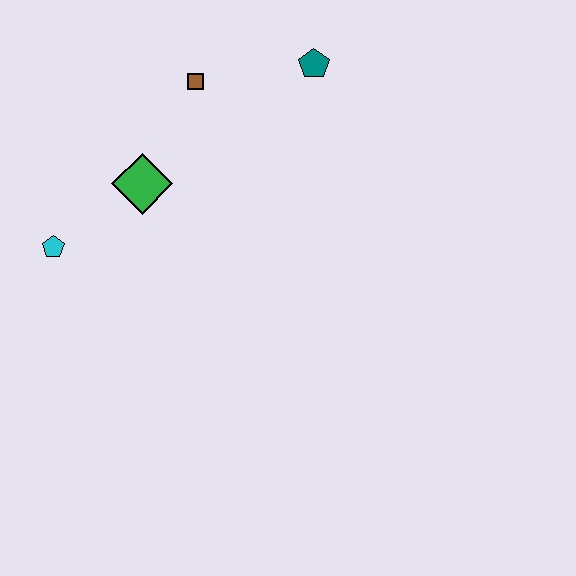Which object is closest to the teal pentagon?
The brown square is closest to the teal pentagon.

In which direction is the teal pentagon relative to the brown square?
The teal pentagon is to the right of the brown square.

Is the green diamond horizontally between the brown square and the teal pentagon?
No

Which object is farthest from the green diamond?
The teal pentagon is farthest from the green diamond.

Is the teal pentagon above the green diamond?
Yes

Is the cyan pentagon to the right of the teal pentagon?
No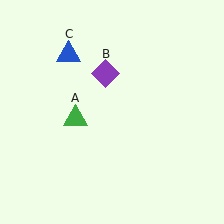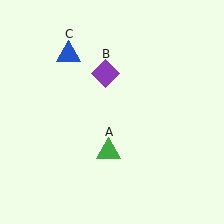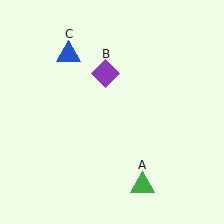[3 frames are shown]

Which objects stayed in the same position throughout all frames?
Purple diamond (object B) and blue triangle (object C) remained stationary.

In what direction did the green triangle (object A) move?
The green triangle (object A) moved down and to the right.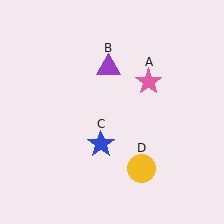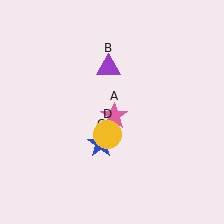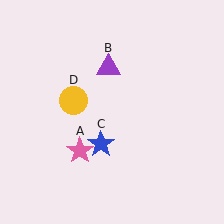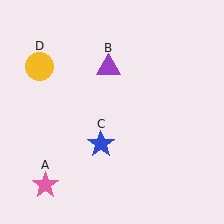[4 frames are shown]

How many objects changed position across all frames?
2 objects changed position: pink star (object A), yellow circle (object D).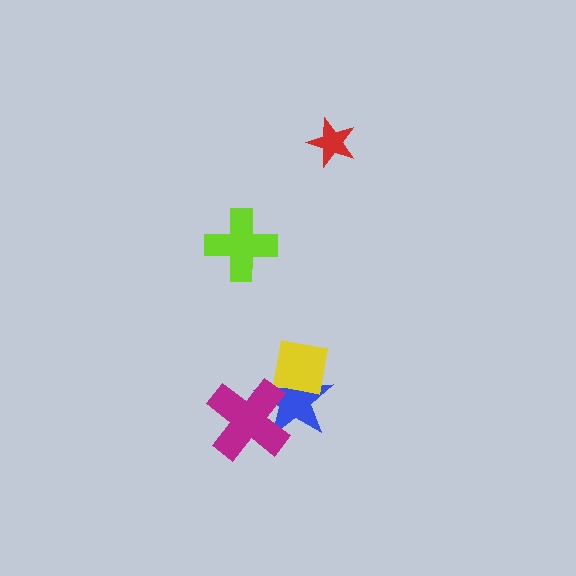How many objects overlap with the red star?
0 objects overlap with the red star.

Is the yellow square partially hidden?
No, no other shape covers it.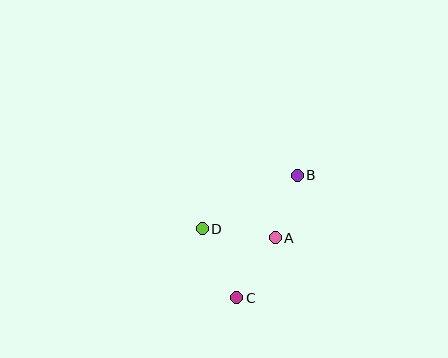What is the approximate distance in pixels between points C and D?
The distance between C and D is approximately 77 pixels.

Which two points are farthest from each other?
Points B and C are farthest from each other.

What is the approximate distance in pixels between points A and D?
The distance between A and D is approximately 73 pixels.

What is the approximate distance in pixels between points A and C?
The distance between A and C is approximately 71 pixels.